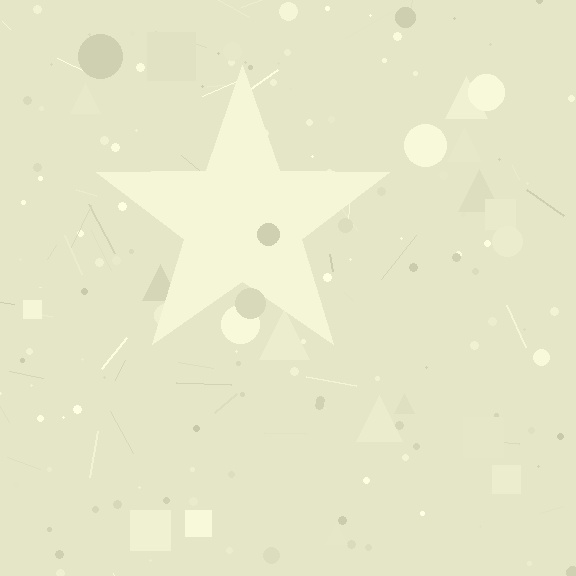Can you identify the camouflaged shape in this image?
The camouflaged shape is a star.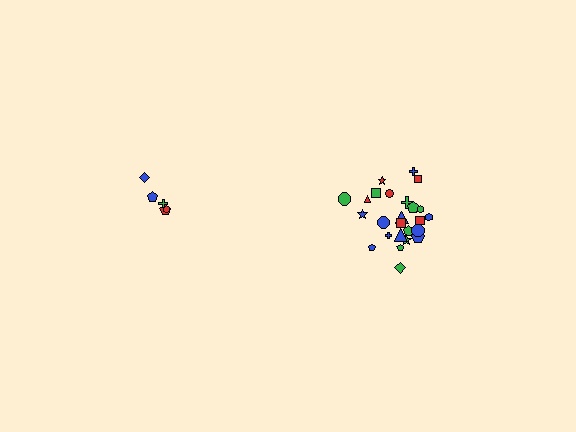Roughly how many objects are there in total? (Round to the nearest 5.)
Roughly 30 objects in total.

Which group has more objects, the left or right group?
The right group.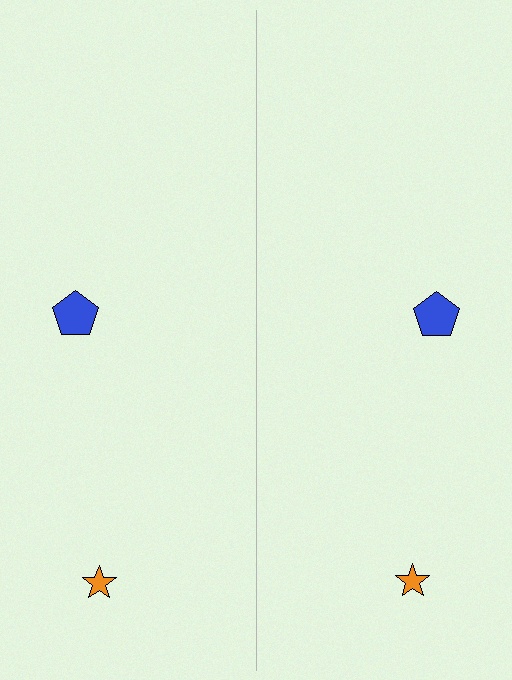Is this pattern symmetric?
Yes, this pattern has bilateral (reflection) symmetry.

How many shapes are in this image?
There are 4 shapes in this image.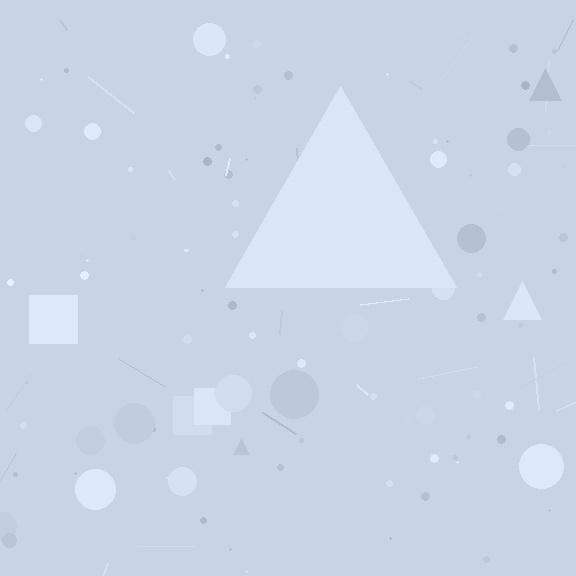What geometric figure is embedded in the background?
A triangle is embedded in the background.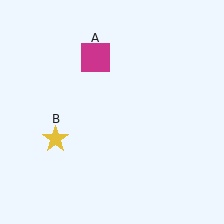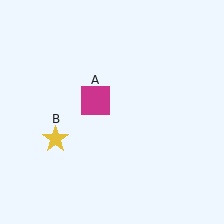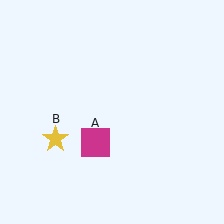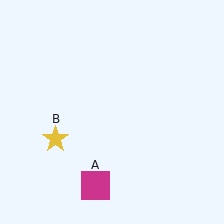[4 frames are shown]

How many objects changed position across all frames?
1 object changed position: magenta square (object A).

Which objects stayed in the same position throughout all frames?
Yellow star (object B) remained stationary.